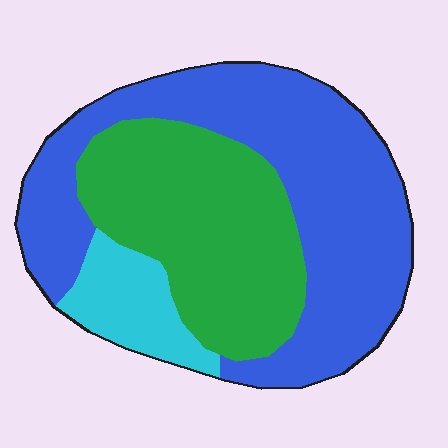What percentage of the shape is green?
Green takes up about three eighths (3/8) of the shape.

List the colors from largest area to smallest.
From largest to smallest: blue, green, cyan.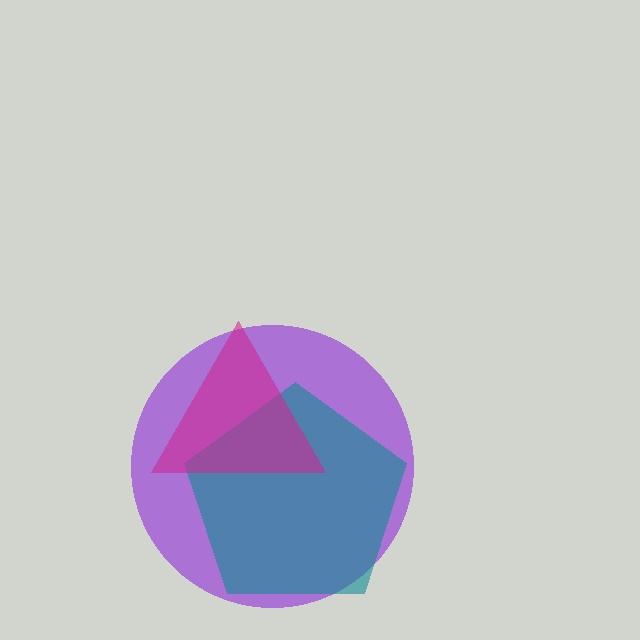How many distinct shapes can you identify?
There are 3 distinct shapes: a purple circle, a teal pentagon, a magenta triangle.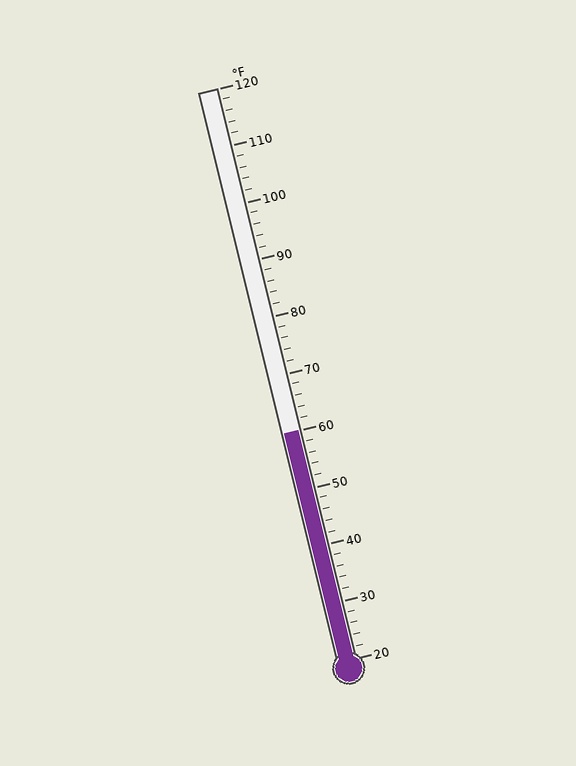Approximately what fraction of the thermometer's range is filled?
The thermometer is filled to approximately 40% of its range.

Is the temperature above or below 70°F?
The temperature is below 70°F.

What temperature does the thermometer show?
The thermometer shows approximately 60°F.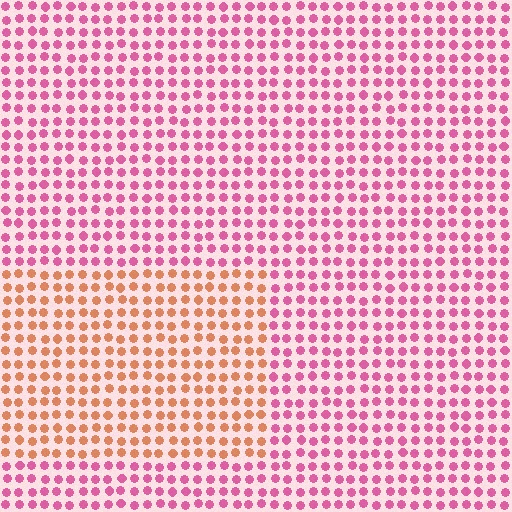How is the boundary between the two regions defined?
The boundary is defined purely by a slight shift in hue (about 50 degrees). Spacing, size, and orientation are identical on both sides.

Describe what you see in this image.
The image is filled with small pink elements in a uniform arrangement. A rectangle-shaped region is visible where the elements are tinted to a slightly different hue, forming a subtle color boundary.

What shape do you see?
I see a rectangle.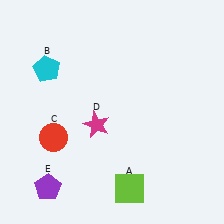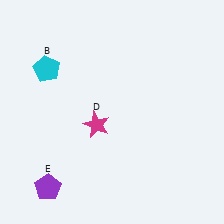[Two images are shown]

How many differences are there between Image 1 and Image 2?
There are 2 differences between the two images.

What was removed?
The lime square (A), the red circle (C) were removed in Image 2.